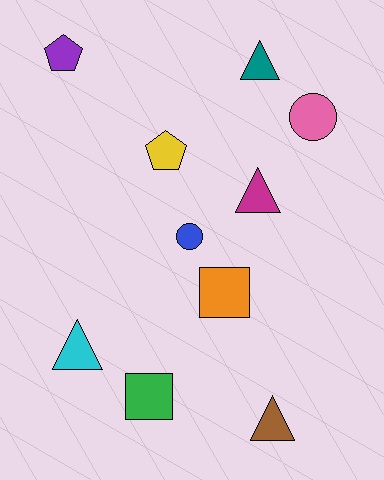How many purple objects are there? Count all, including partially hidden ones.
There is 1 purple object.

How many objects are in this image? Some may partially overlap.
There are 10 objects.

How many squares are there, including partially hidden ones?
There are 2 squares.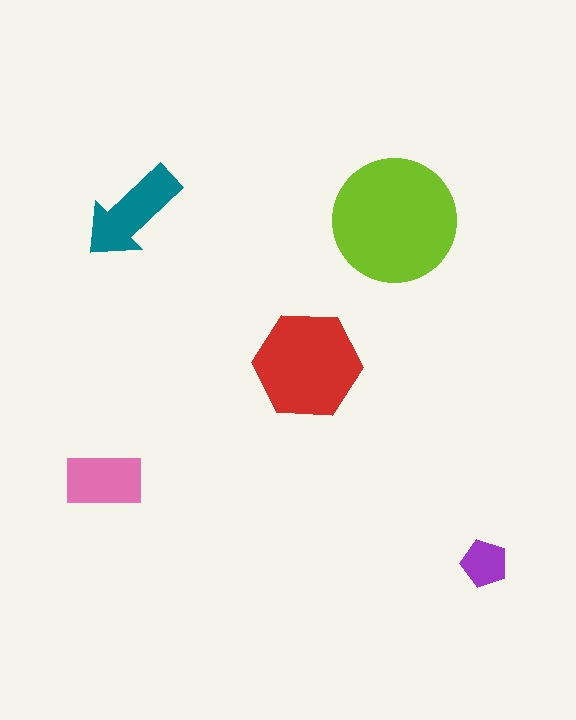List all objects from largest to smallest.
The lime circle, the red hexagon, the teal arrow, the pink rectangle, the purple pentagon.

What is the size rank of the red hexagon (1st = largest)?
2nd.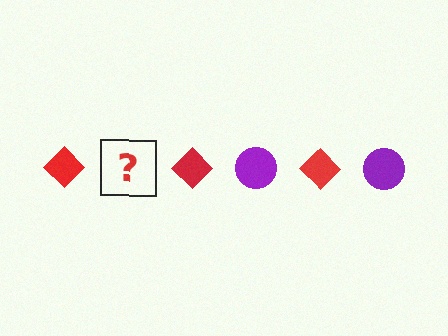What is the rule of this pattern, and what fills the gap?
The rule is that the pattern alternates between red diamond and purple circle. The gap should be filled with a purple circle.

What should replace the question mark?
The question mark should be replaced with a purple circle.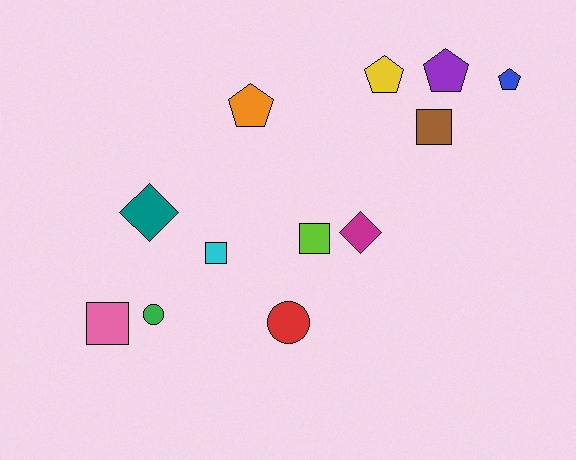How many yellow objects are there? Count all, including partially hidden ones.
There is 1 yellow object.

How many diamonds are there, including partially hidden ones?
There are 2 diamonds.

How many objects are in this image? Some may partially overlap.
There are 12 objects.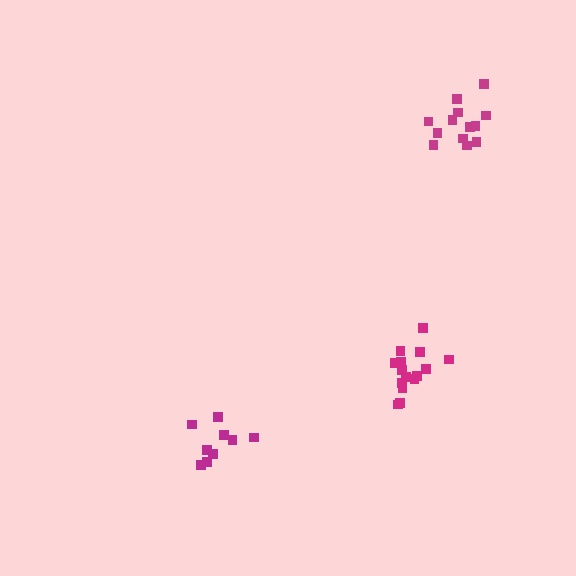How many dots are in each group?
Group 1: 9 dots, Group 2: 15 dots, Group 3: 13 dots (37 total).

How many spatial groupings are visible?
There are 3 spatial groupings.